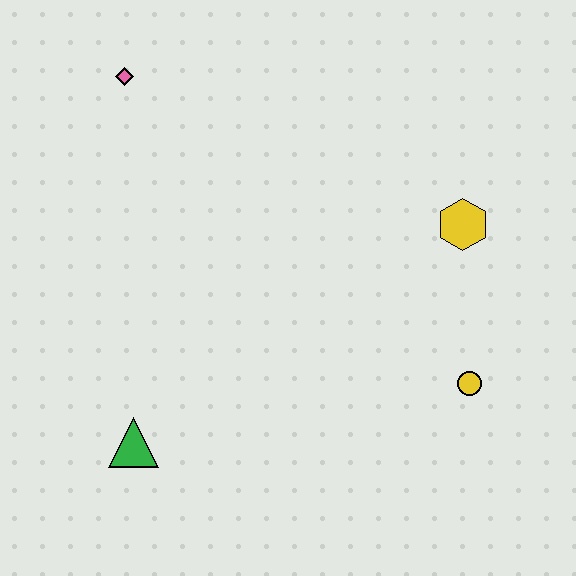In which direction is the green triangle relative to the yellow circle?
The green triangle is to the left of the yellow circle.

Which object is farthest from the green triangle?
The yellow hexagon is farthest from the green triangle.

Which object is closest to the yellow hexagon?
The yellow circle is closest to the yellow hexagon.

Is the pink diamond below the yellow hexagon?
No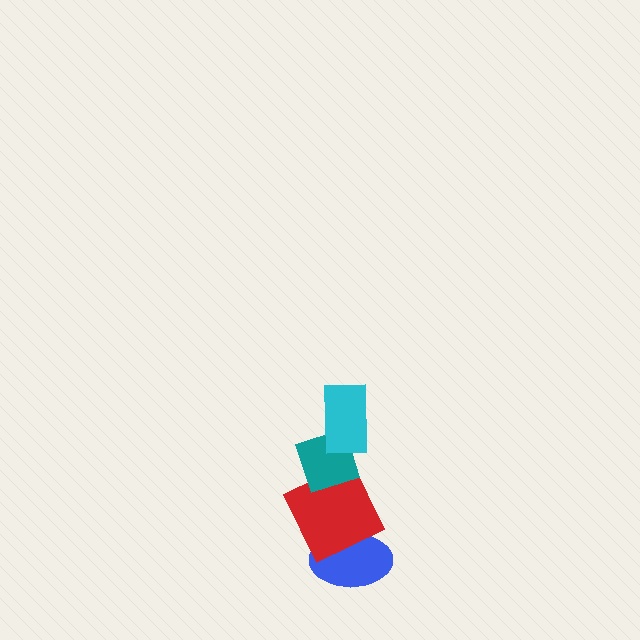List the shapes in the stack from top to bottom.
From top to bottom: the cyan rectangle, the teal diamond, the red square, the blue ellipse.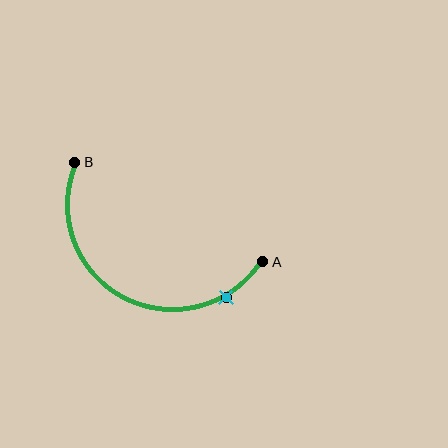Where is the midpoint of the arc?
The arc midpoint is the point on the curve farthest from the straight line joining A and B. It sits below that line.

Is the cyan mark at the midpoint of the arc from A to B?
No. The cyan mark lies on the arc but is closer to endpoint A. The arc midpoint would be at the point on the curve equidistant along the arc from both A and B.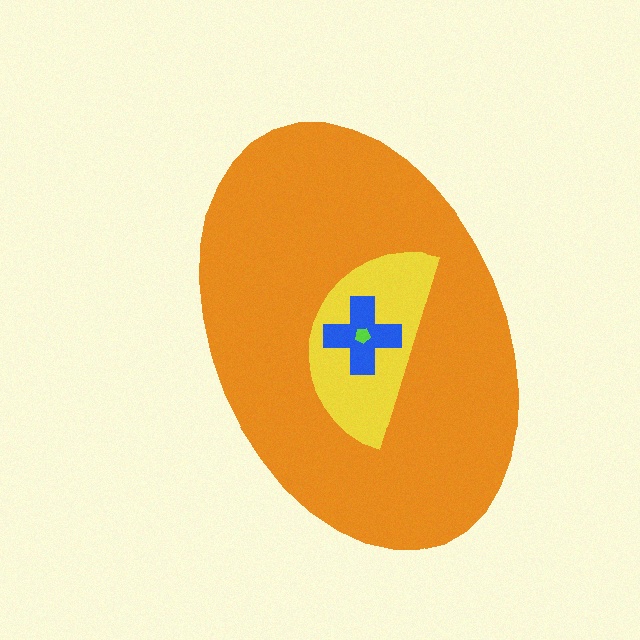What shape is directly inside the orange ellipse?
The yellow semicircle.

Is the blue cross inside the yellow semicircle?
Yes.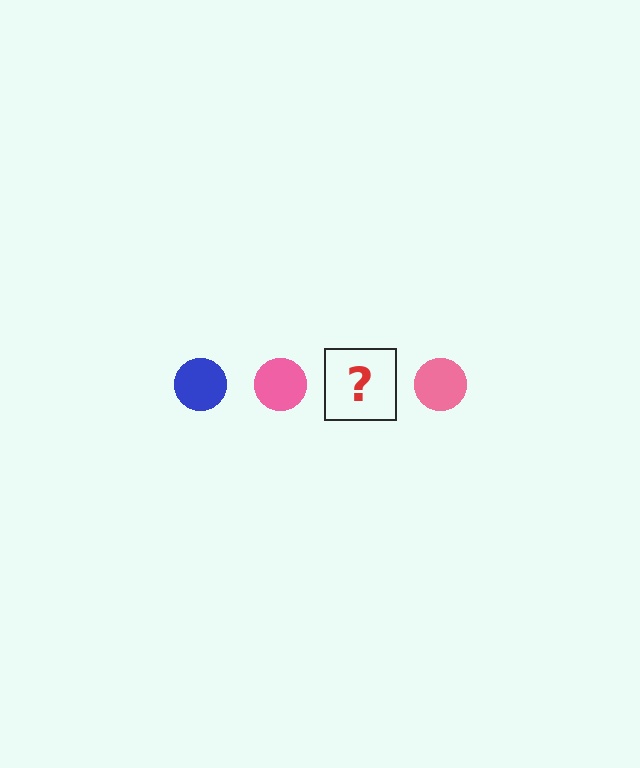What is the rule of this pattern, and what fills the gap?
The rule is that the pattern cycles through blue, pink circles. The gap should be filled with a blue circle.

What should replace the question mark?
The question mark should be replaced with a blue circle.